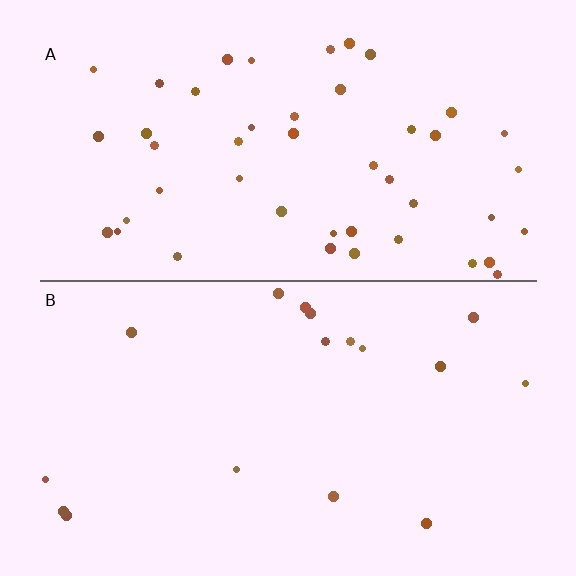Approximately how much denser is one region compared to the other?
Approximately 2.7× — region A over region B.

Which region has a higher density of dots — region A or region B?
A (the top).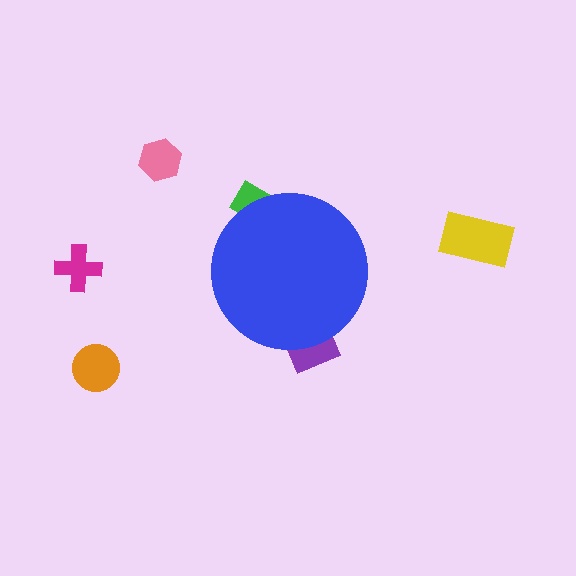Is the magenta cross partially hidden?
No, the magenta cross is fully visible.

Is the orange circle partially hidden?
No, the orange circle is fully visible.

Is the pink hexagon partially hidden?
No, the pink hexagon is fully visible.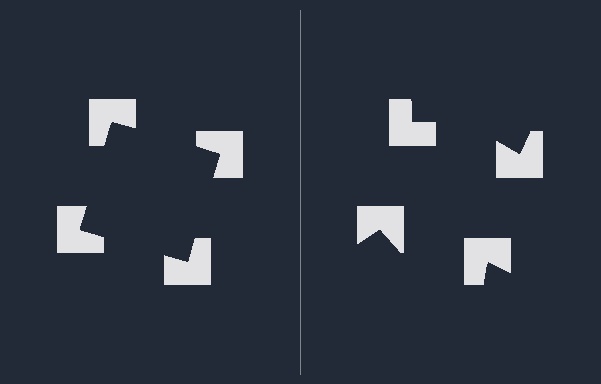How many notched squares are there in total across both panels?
8 — 4 on each side.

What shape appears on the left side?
An illusory square.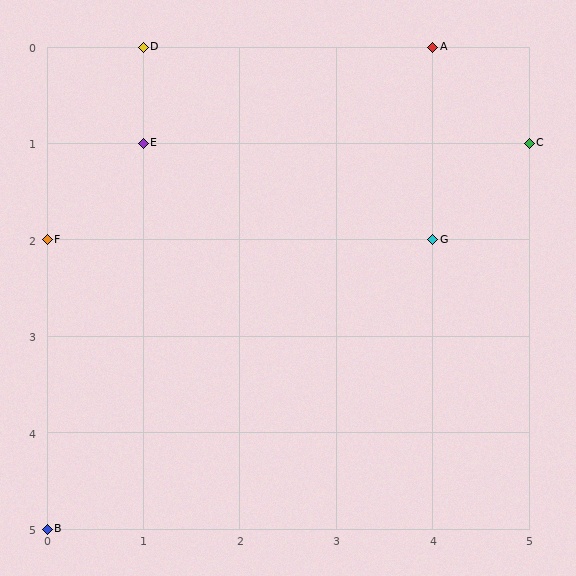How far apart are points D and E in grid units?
Points D and E are 1 row apart.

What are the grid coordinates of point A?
Point A is at grid coordinates (4, 0).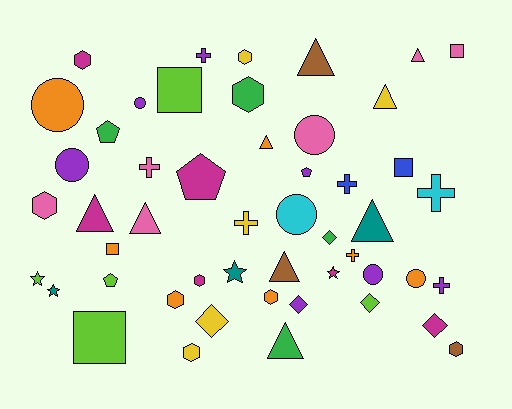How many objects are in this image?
There are 50 objects.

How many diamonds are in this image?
There are 5 diamonds.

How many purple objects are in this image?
There are 7 purple objects.